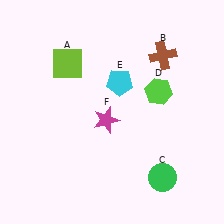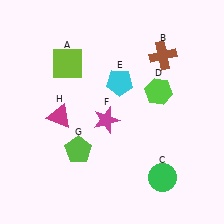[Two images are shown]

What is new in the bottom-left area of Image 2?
A magenta triangle (H) was added in the bottom-left area of Image 2.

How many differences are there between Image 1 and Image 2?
There are 2 differences between the two images.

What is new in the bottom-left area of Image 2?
A lime pentagon (G) was added in the bottom-left area of Image 2.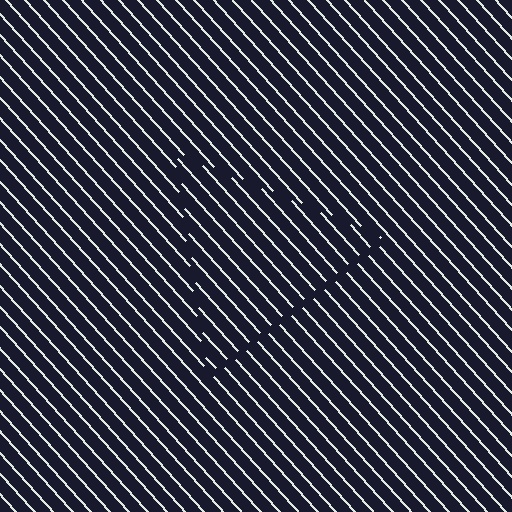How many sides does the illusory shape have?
3 sides — the line-ends trace a triangle.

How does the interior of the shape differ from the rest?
The interior of the shape contains the same grating, shifted by half a period — the contour is defined by the phase discontinuity where line-ends from the inner and outer gratings abut.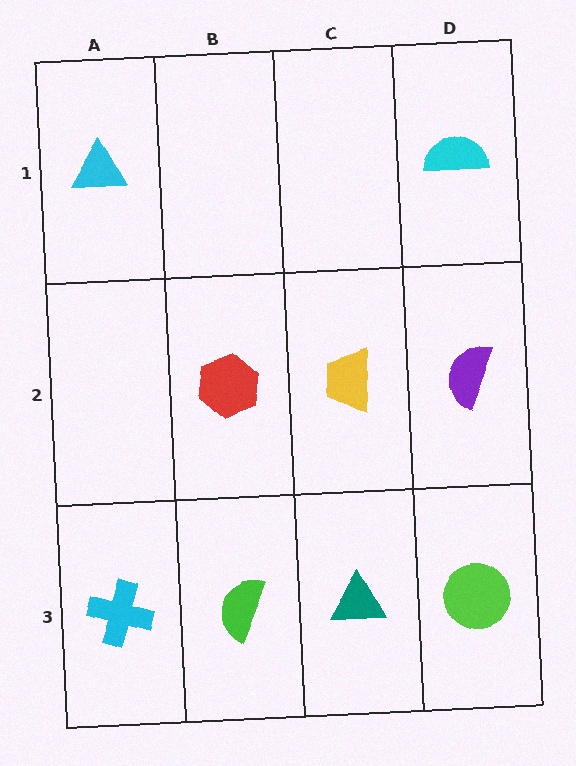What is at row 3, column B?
A green semicircle.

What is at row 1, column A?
A cyan triangle.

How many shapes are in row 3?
4 shapes.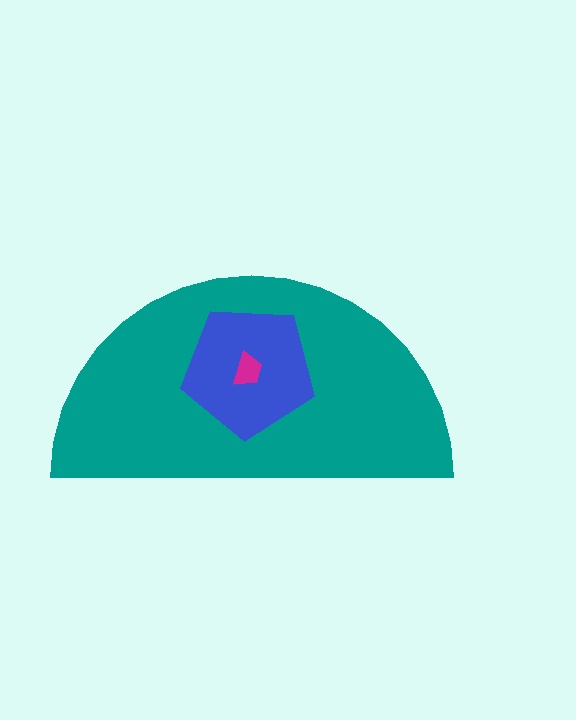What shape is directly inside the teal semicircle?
The blue pentagon.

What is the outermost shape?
The teal semicircle.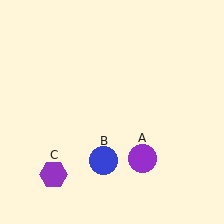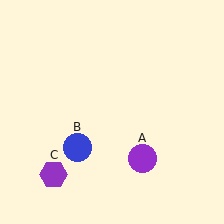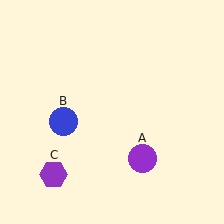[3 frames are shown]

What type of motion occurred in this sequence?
The blue circle (object B) rotated clockwise around the center of the scene.